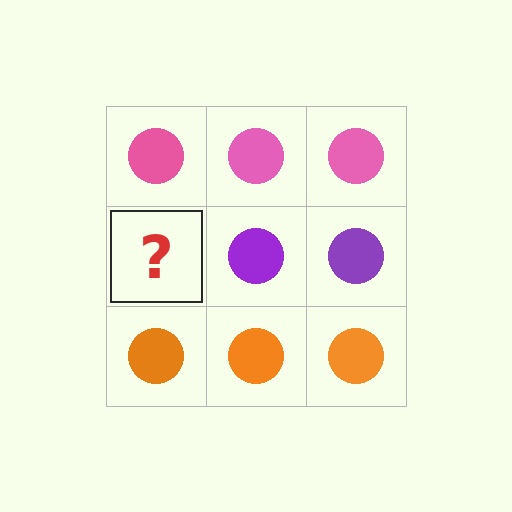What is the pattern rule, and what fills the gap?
The rule is that each row has a consistent color. The gap should be filled with a purple circle.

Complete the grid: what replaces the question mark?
The question mark should be replaced with a purple circle.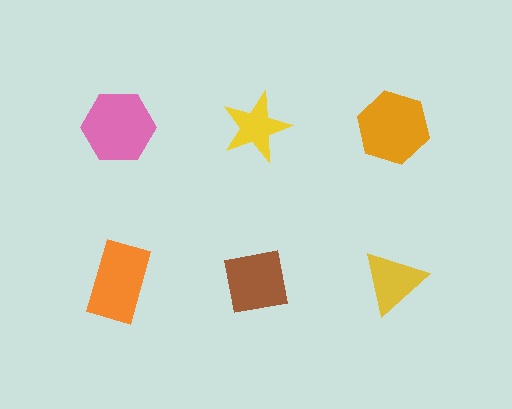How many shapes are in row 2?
3 shapes.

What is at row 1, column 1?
A pink hexagon.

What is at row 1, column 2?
A yellow star.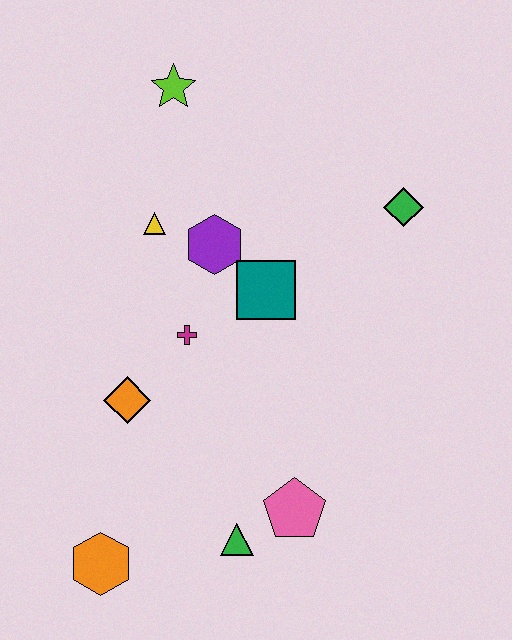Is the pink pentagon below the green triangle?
No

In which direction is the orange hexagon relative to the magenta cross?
The orange hexagon is below the magenta cross.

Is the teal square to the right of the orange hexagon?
Yes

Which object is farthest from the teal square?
The orange hexagon is farthest from the teal square.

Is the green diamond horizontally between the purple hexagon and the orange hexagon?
No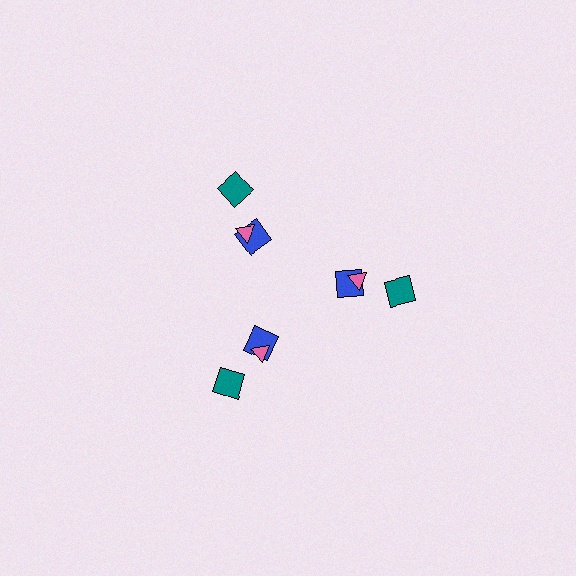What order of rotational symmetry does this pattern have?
This pattern has 3-fold rotational symmetry.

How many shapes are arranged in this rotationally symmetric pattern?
There are 9 shapes, arranged in 3 groups of 3.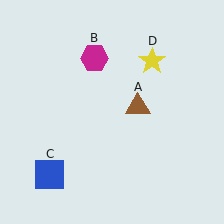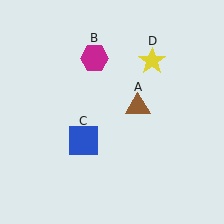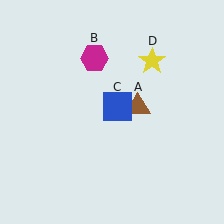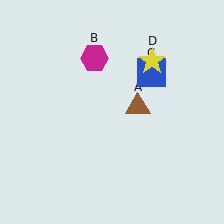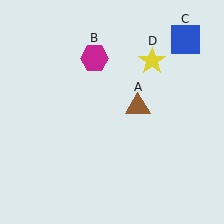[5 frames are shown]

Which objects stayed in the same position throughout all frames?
Brown triangle (object A) and magenta hexagon (object B) and yellow star (object D) remained stationary.